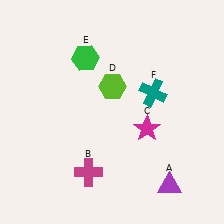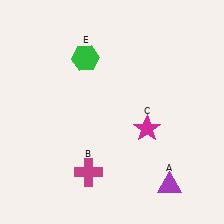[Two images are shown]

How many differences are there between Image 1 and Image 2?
There are 2 differences between the two images.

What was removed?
The lime hexagon (D), the teal cross (F) were removed in Image 2.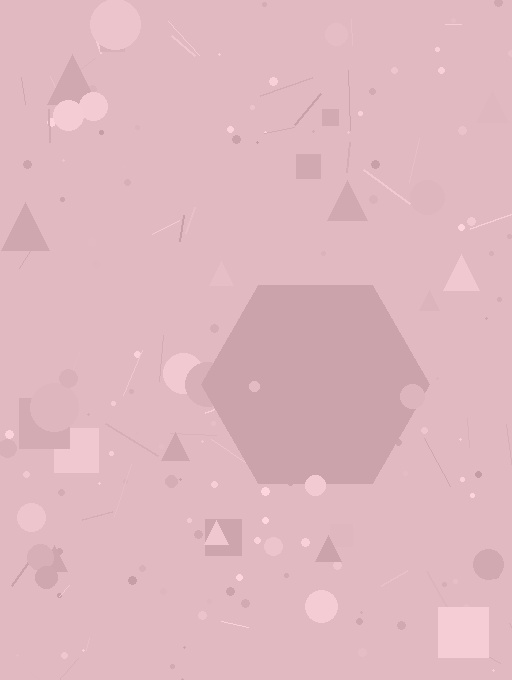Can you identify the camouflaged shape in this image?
The camouflaged shape is a hexagon.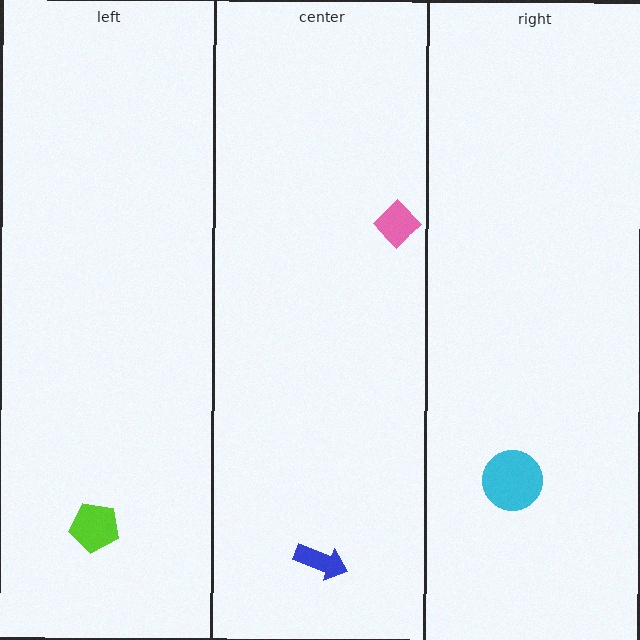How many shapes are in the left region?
1.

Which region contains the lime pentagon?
The left region.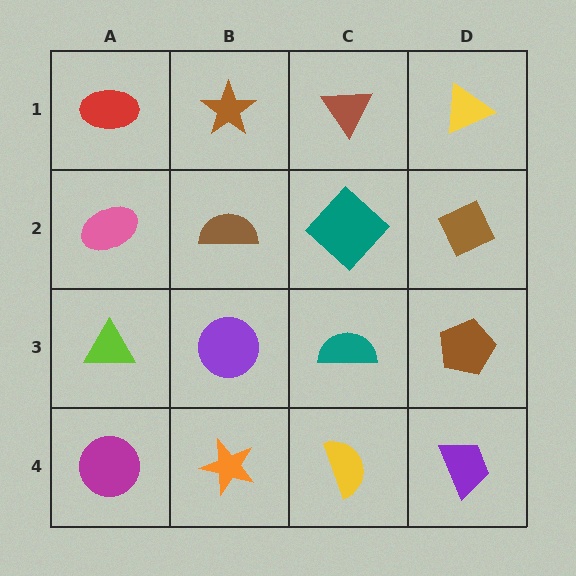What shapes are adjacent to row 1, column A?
A pink ellipse (row 2, column A), a brown star (row 1, column B).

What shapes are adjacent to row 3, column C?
A teal diamond (row 2, column C), a yellow semicircle (row 4, column C), a purple circle (row 3, column B), a brown pentagon (row 3, column D).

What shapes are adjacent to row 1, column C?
A teal diamond (row 2, column C), a brown star (row 1, column B), a yellow triangle (row 1, column D).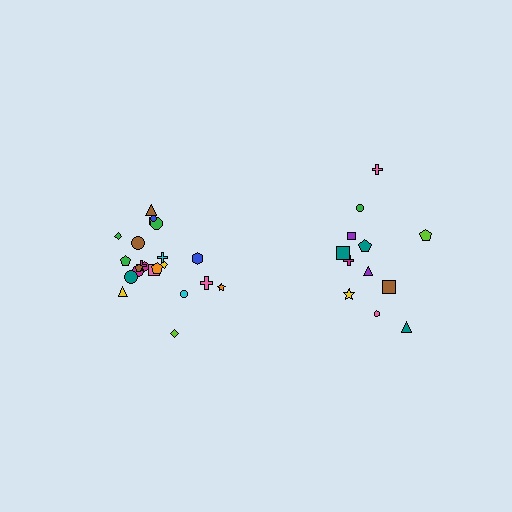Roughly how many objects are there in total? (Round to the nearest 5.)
Roughly 35 objects in total.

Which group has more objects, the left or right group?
The left group.